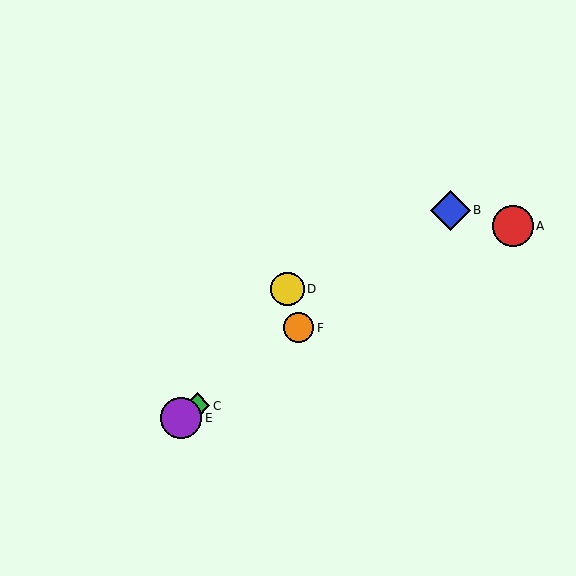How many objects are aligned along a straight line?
4 objects (B, C, E, F) are aligned along a straight line.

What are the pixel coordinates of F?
Object F is at (298, 328).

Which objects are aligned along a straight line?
Objects B, C, E, F are aligned along a straight line.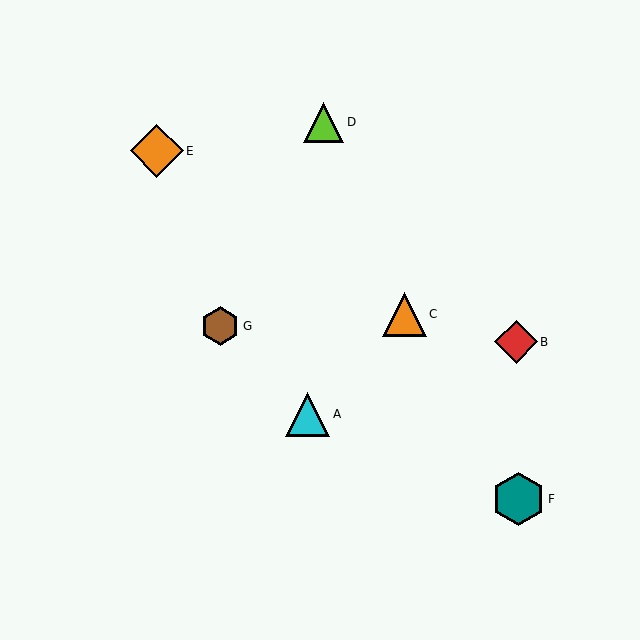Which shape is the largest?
The orange diamond (labeled E) is the largest.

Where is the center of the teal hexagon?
The center of the teal hexagon is at (519, 499).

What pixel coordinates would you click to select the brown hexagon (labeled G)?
Click at (220, 326) to select the brown hexagon G.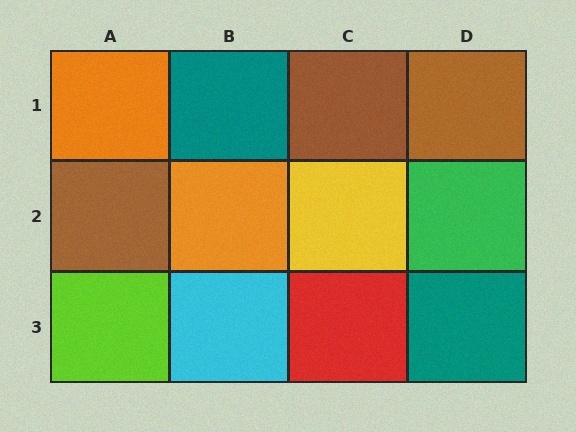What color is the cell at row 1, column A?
Orange.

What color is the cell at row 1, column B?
Teal.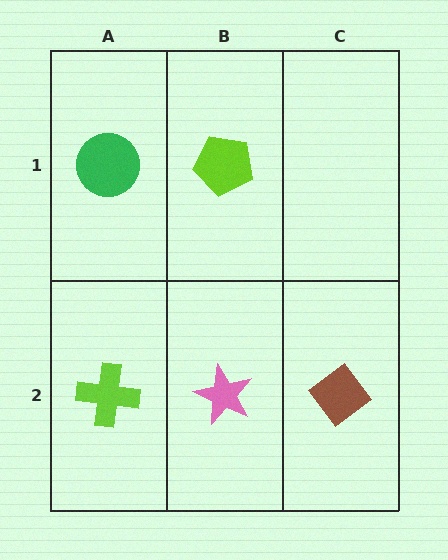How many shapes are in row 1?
2 shapes.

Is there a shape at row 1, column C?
No, that cell is empty.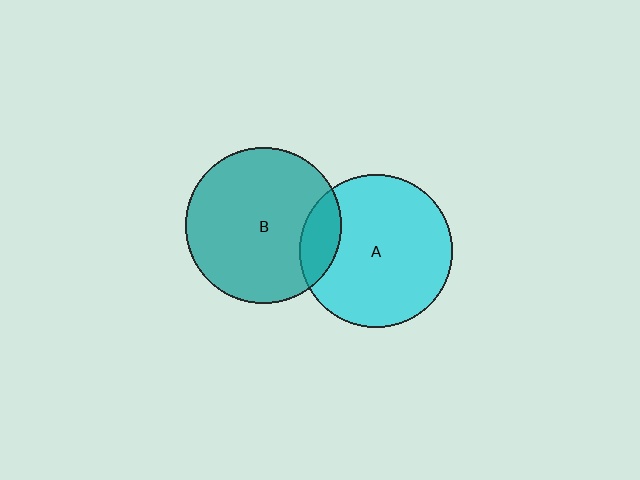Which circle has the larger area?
Circle B (teal).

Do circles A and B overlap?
Yes.